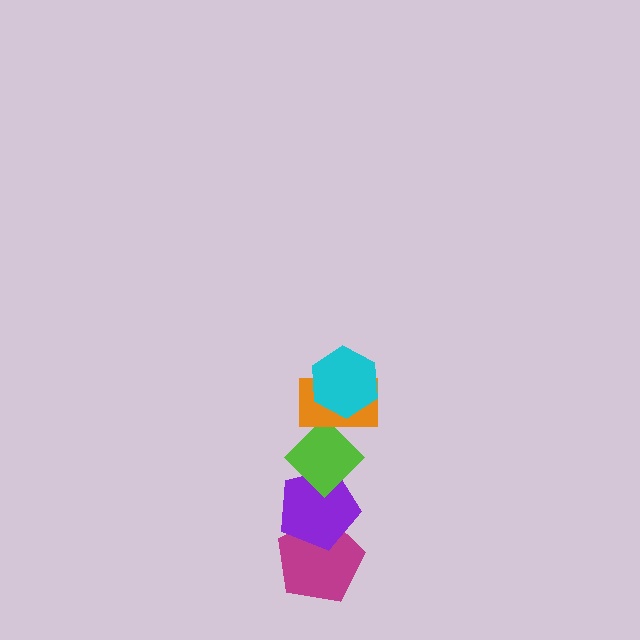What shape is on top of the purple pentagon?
The lime diamond is on top of the purple pentagon.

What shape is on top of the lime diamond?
The orange rectangle is on top of the lime diamond.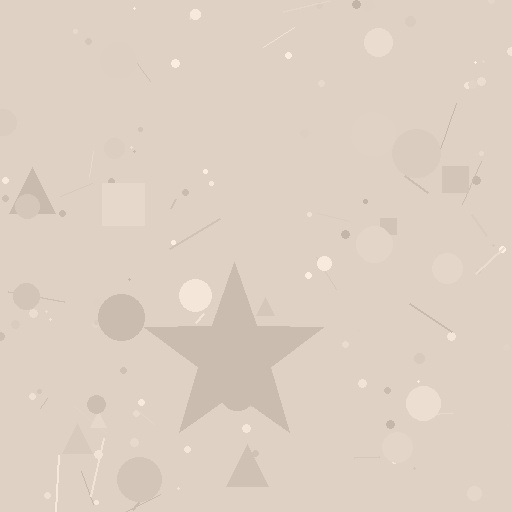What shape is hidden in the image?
A star is hidden in the image.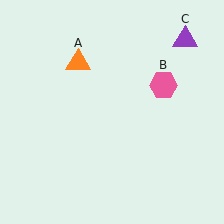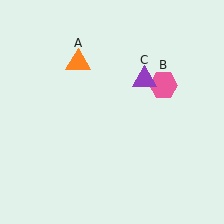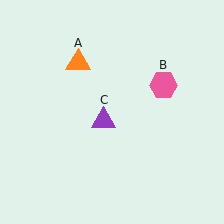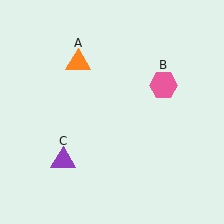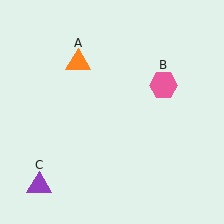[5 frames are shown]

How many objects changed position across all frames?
1 object changed position: purple triangle (object C).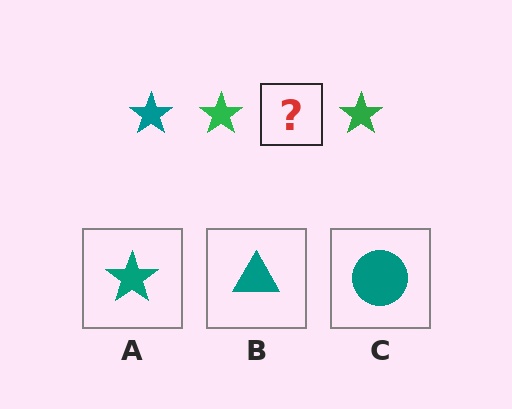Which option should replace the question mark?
Option A.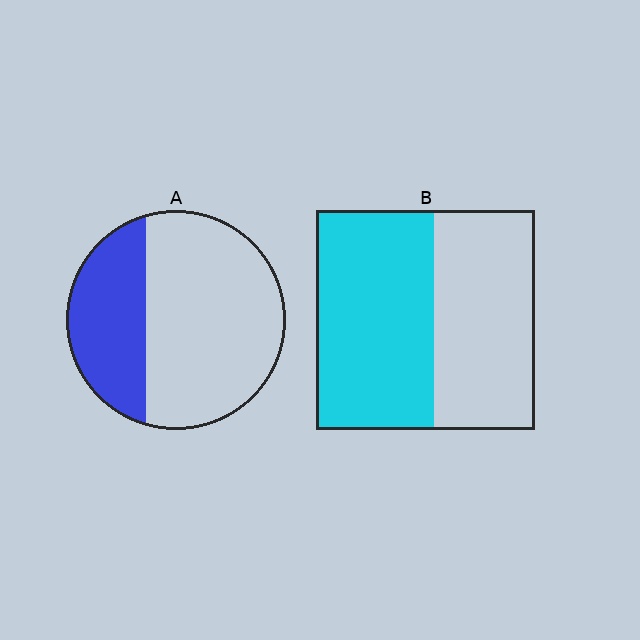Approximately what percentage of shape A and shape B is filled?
A is approximately 35% and B is approximately 55%.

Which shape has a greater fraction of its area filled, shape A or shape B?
Shape B.